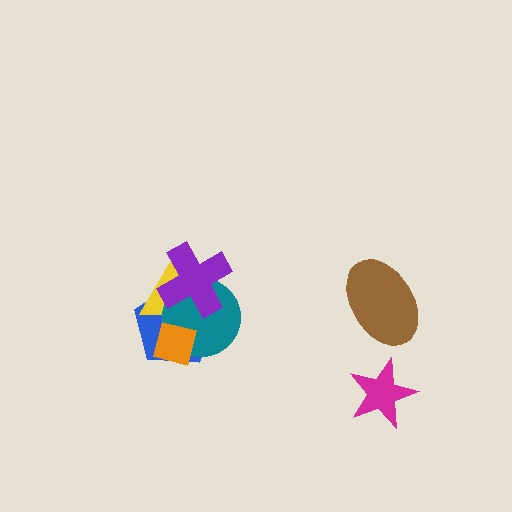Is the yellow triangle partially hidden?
Yes, it is partially covered by another shape.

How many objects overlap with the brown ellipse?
0 objects overlap with the brown ellipse.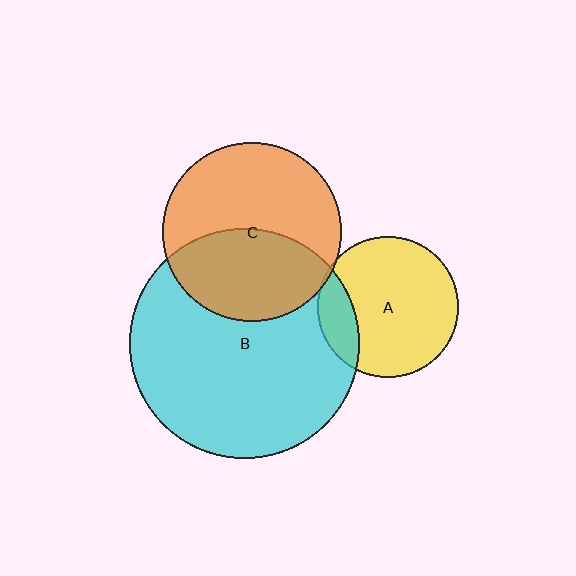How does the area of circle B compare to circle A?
Approximately 2.7 times.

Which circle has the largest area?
Circle B (cyan).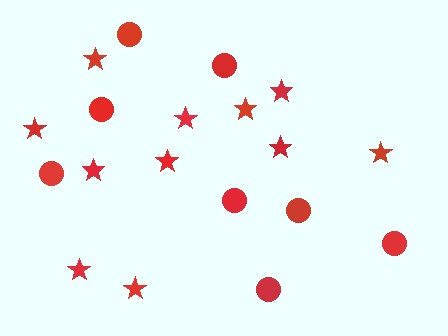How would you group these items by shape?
There are 2 groups: one group of circles (8) and one group of stars (11).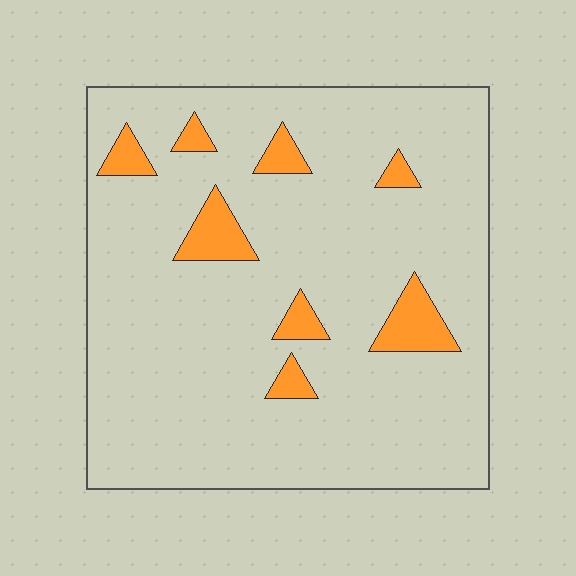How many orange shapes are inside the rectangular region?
8.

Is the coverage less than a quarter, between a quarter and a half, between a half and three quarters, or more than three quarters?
Less than a quarter.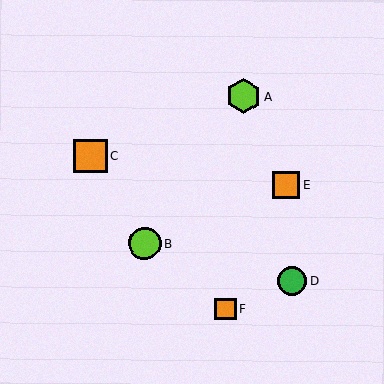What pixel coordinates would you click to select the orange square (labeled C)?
Click at (91, 156) to select the orange square C.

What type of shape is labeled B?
Shape B is a lime circle.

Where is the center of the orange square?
The center of the orange square is at (286, 185).